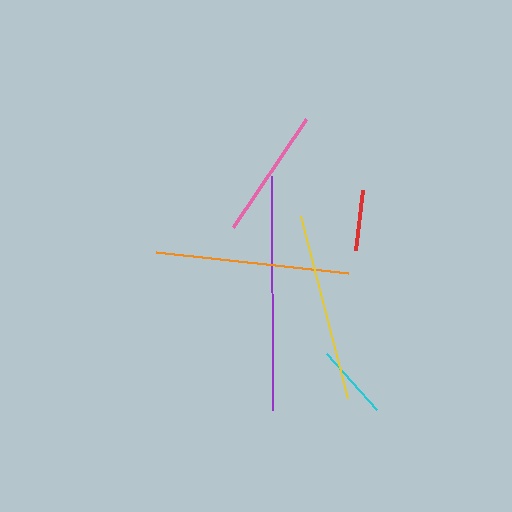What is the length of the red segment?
The red segment is approximately 61 pixels long.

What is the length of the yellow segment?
The yellow segment is approximately 188 pixels long.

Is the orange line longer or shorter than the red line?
The orange line is longer than the red line.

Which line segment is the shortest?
The red line is the shortest at approximately 61 pixels.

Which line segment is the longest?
The purple line is the longest at approximately 235 pixels.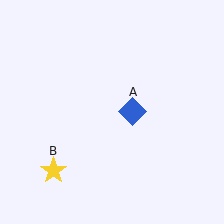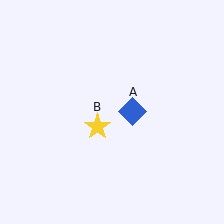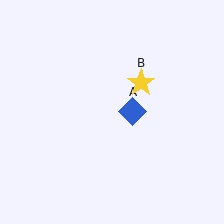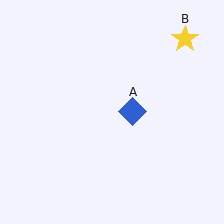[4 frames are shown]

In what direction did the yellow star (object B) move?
The yellow star (object B) moved up and to the right.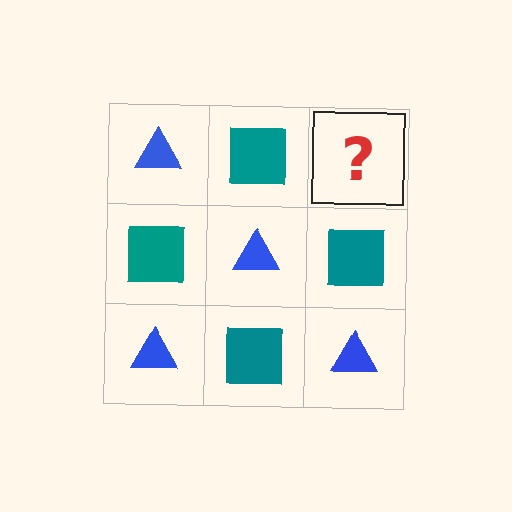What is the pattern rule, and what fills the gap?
The rule is that it alternates blue triangle and teal square in a checkerboard pattern. The gap should be filled with a blue triangle.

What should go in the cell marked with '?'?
The missing cell should contain a blue triangle.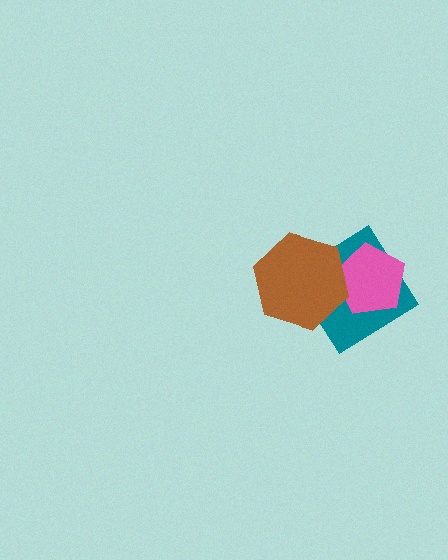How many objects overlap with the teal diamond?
2 objects overlap with the teal diamond.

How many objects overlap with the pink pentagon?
2 objects overlap with the pink pentagon.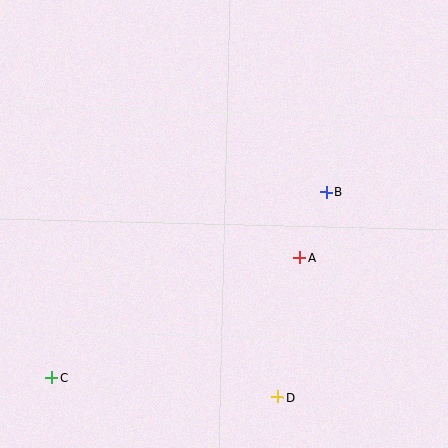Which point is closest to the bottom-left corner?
Point C is closest to the bottom-left corner.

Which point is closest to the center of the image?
Point A at (300, 258) is closest to the center.